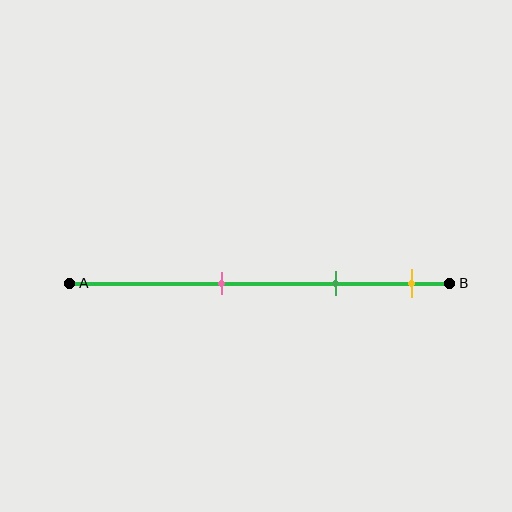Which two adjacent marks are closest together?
The green and yellow marks are the closest adjacent pair.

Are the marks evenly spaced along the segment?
Yes, the marks are approximately evenly spaced.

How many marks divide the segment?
There are 3 marks dividing the segment.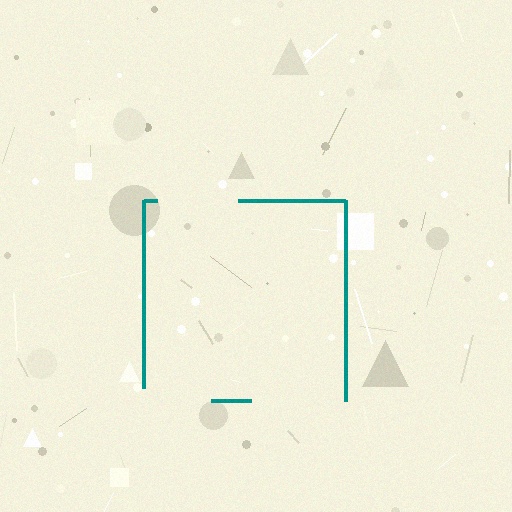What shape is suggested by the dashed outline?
The dashed outline suggests a square.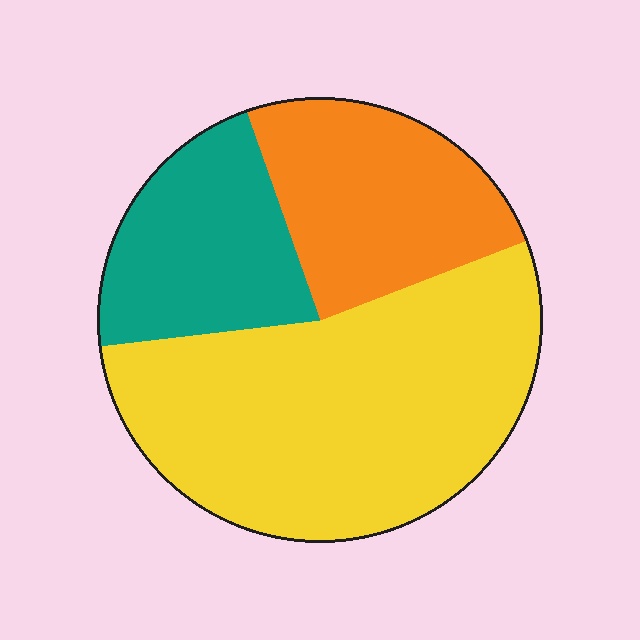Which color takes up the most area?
Yellow, at roughly 55%.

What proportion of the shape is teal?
Teal covers about 20% of the shape.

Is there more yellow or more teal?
Yellow.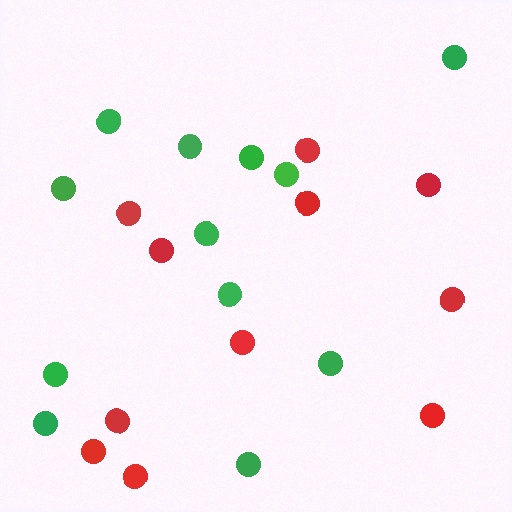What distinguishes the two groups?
There are 2 groups: one group of red circles (11) and one group of green circles (12).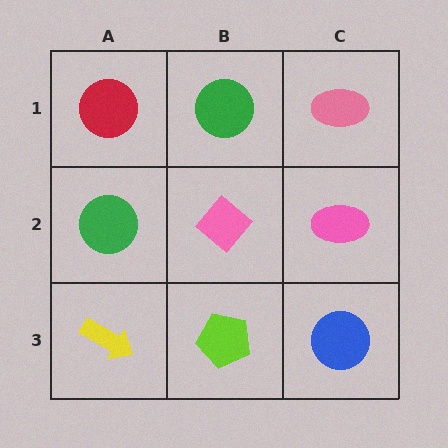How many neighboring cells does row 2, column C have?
3.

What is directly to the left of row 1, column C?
A green circle.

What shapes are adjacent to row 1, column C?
A pink ellipse (row 2, column C), a green circle (row 1, column B).